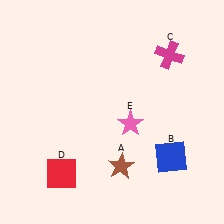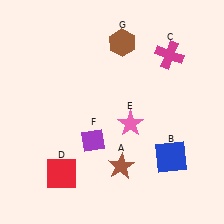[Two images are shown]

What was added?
A purple diamond (F), a brown hexagon (G) were added in Image 2.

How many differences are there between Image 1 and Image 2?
There are 2 differences between the two images.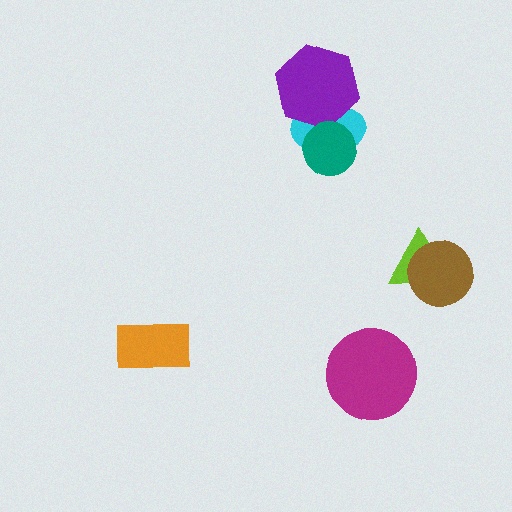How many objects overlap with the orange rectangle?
0 objects overlap with the orange rectangle.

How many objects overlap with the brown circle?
1 object overlaps with the brown circle.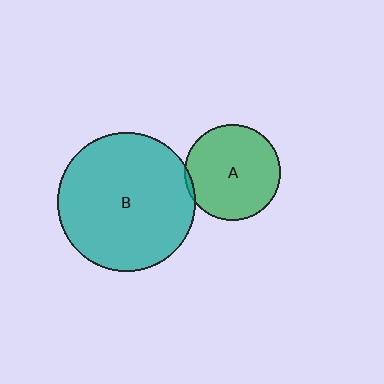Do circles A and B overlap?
Yes.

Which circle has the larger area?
Circle B (teal).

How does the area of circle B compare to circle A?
Approximately 2.1 times.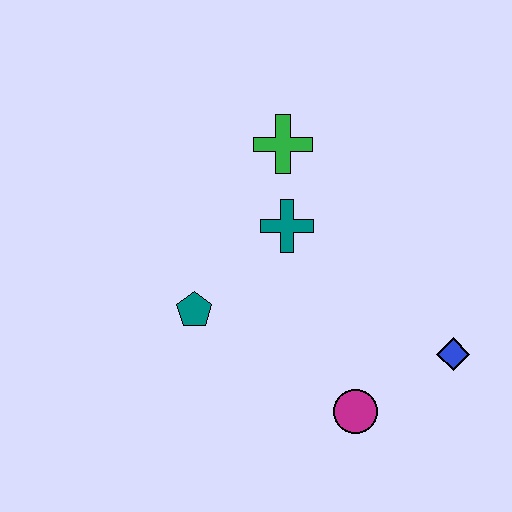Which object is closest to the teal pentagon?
The teal cross is closest to the teal pentagon.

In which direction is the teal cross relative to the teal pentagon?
The teal cross is to the right of the teal pentagon.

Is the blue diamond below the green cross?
Yes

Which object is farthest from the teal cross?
The blue diamond is farthest from the teal cross.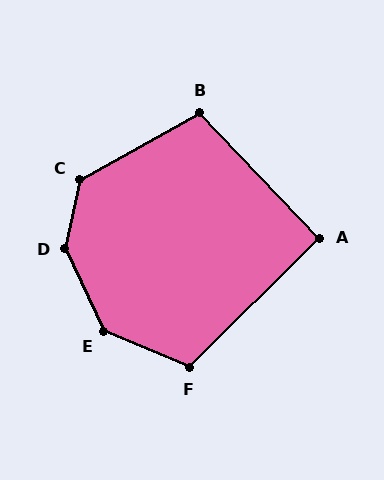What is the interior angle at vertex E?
Approximately 137 degrees (obtuse).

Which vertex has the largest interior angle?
D, at approximately 143 degrees.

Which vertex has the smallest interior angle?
A, at approximately 91 degrees.